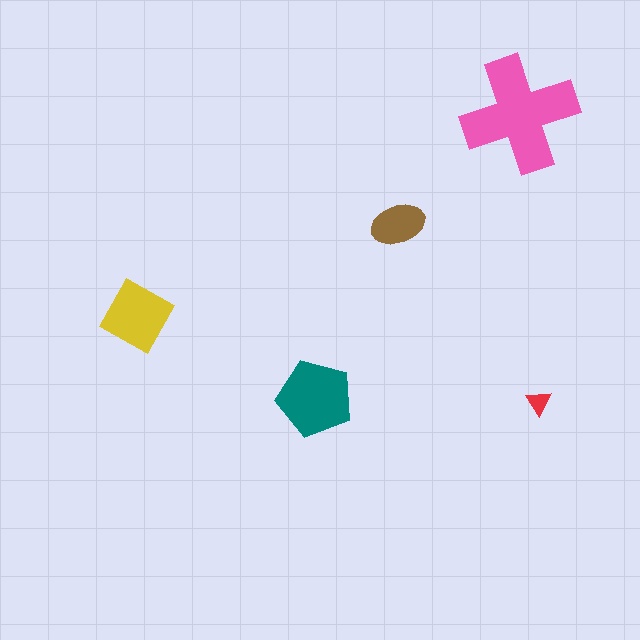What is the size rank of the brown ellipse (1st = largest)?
4th.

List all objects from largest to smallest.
The pink cross, the teal pentagon, the yellow square, the brown ellipse, the red triangle.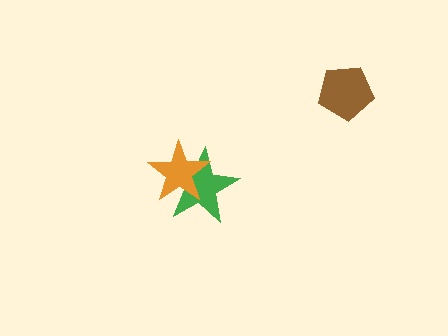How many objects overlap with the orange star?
1 object overlaps with the orange star.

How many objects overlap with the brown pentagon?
0 objects overlap with the brown pentagon.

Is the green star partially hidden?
Yes, it is partially covered by another shape.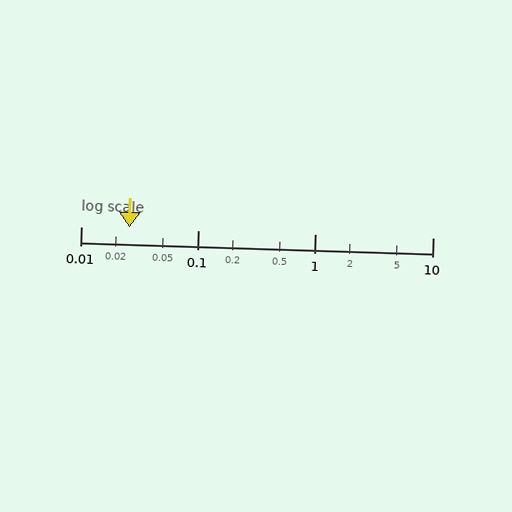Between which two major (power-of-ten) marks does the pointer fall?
The pointer is between 0.01 and 0.1.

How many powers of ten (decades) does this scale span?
The scale spans 3 decades, from 0.01 to 10.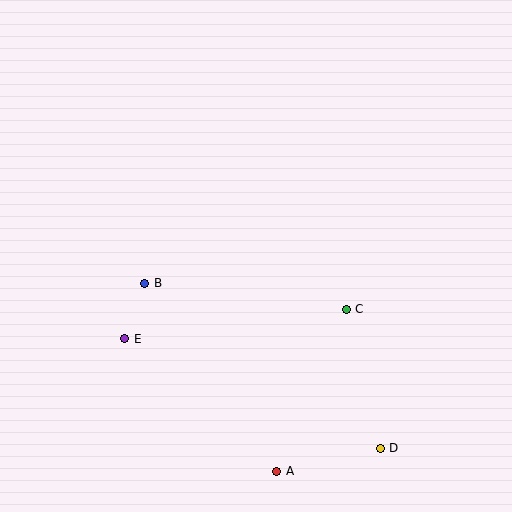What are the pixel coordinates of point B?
Point B is at (145, 283).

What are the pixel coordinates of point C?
Point C is at (346, 309).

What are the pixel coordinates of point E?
Point E is at (125, 339).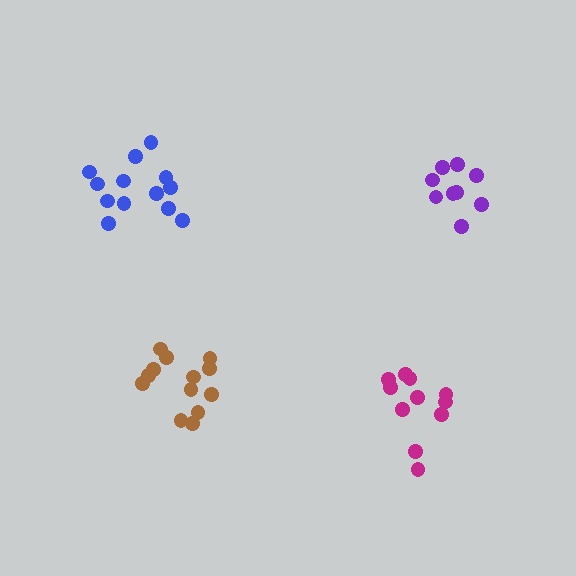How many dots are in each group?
Group 1: 13 dots, Group 2: 13 dots, Group 3: 9 dots, Group 4: 11 dots (46 total).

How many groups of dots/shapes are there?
There are 4 groups.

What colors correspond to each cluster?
The clusters are colored: brown, blue, purple, magenta.